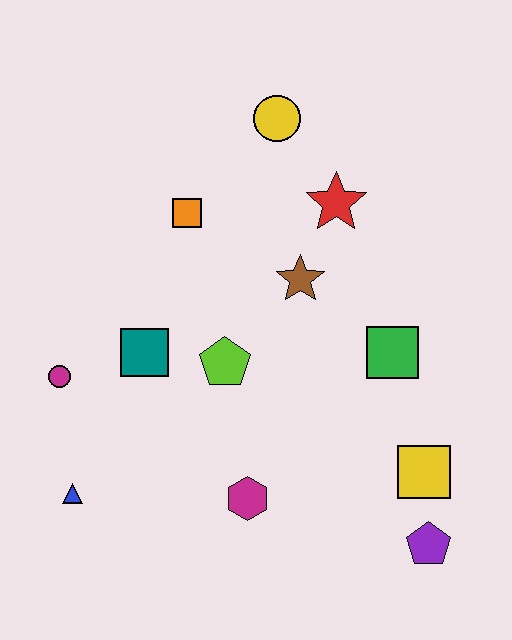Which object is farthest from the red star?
The blue triangle is farthest from the red star.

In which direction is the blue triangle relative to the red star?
The blue triangle is below the red star.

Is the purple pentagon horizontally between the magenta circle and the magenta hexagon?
No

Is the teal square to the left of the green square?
Yes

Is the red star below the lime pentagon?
No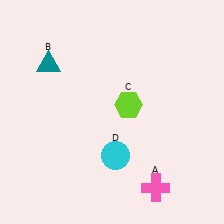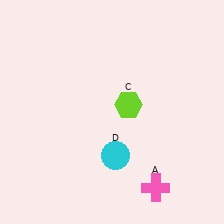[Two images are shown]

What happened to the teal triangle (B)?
The teal triangle (B) was removed in Image 2. It was in the top-left area of Image 1.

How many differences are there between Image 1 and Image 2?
There is 1 difference between the two images.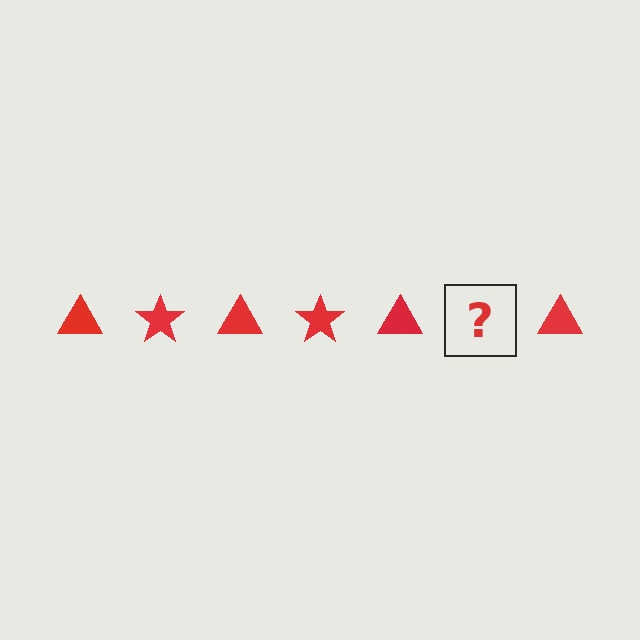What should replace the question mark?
The question mark should be replaced with a red star.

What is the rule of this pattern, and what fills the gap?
The rule is that the pattern cycles through triangle, star shapes in red. The gap should be filled with a red star.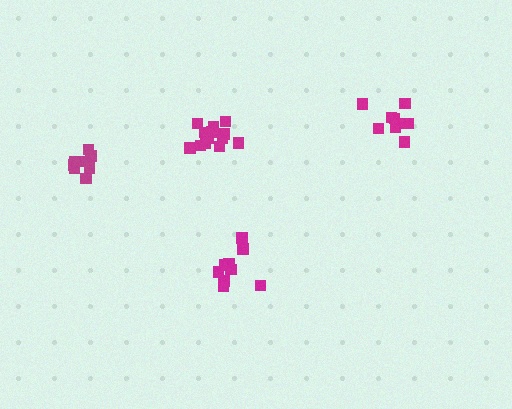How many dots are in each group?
Group 1: 8 dots, Group 2: 13 dots, Group 3: 9 dots, Group 4: 9 dots (39 total).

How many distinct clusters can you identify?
There are 4 distinct clusters.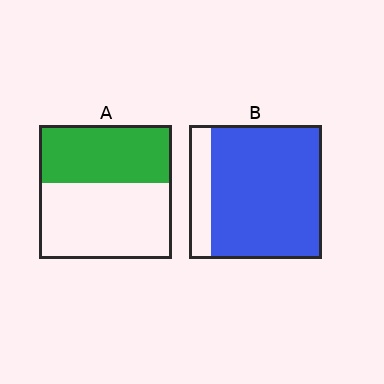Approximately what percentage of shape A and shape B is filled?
A is approximately 45% and B is approximately 85%.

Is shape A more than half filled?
No.